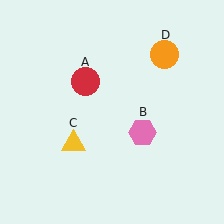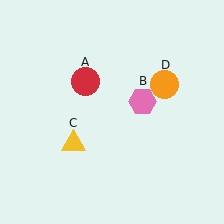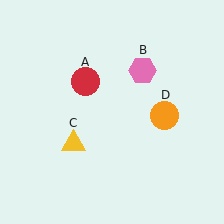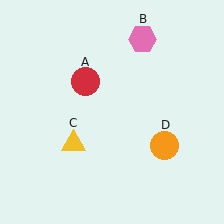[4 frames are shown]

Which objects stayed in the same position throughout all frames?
Red circle (object A) and yellow triangle (object C) remained stationary.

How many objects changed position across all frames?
2 objects changed position: pink hexagon (object B), orange circle (object D).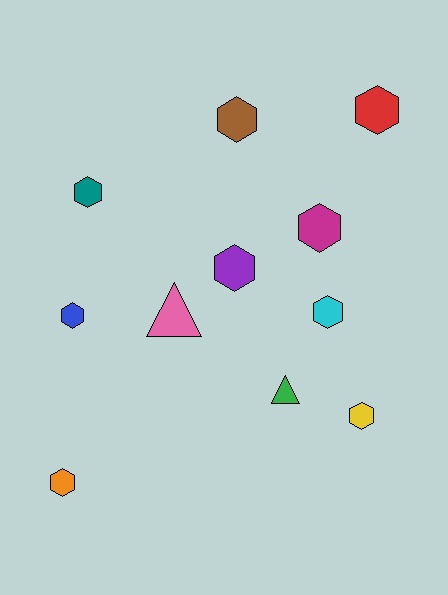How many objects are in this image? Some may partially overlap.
There are 11 objects.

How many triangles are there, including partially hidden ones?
There are 2 triangles.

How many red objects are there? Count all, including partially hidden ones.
There is 1 red object.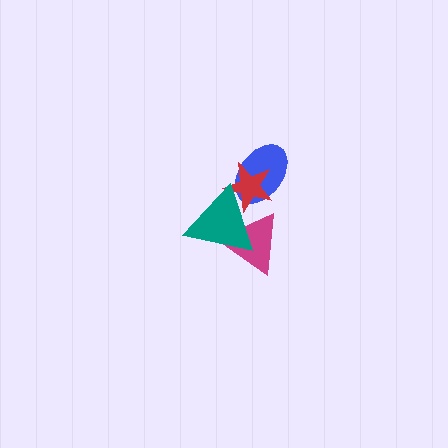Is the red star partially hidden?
Yes, it is partially covered by another shape.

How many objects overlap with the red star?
2 objects overlap with the red star.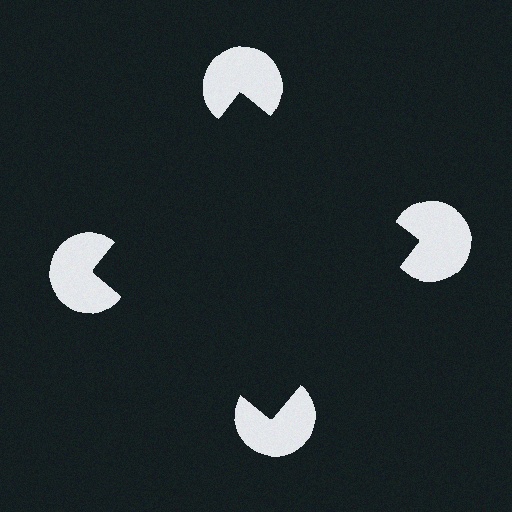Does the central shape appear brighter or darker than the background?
It typically appears slightly darker than the background, even though no actual brightness change is drawn.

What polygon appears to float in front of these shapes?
An illusory square — its edges are inferred from the aligned wedge cuts in the pac-man discs, not physically drawn.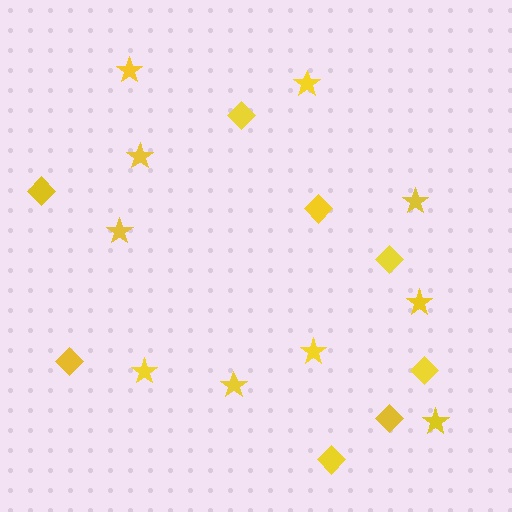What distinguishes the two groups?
There are 2 groups: one group of diamonds (8) and one group of stars (10).